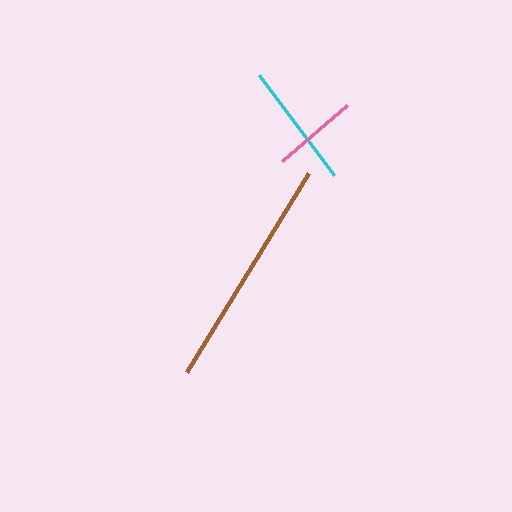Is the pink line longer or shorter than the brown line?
The brown line is longer than the pink line.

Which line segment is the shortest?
The pink line is the shortest at approximately 86 pixels.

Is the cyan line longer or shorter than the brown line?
The brown line is longer than the cyan line.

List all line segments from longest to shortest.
From longest to shortest: brown, cyan, pink.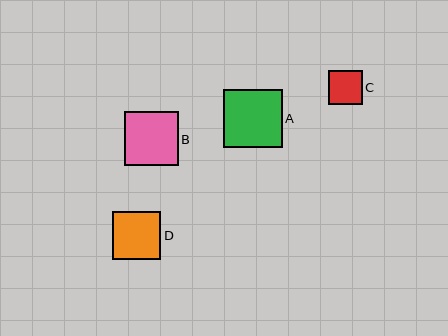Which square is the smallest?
Square C is the smallest with a size of approximately 34 pixels.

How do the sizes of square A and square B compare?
Square A and square B are approximately the same size.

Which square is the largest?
Square A is the largest with a size of approximately 59 pixels.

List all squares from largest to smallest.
From largest to smallest: A, B, D, C.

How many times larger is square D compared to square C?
Square D is approximately 1.4 times the size of square C.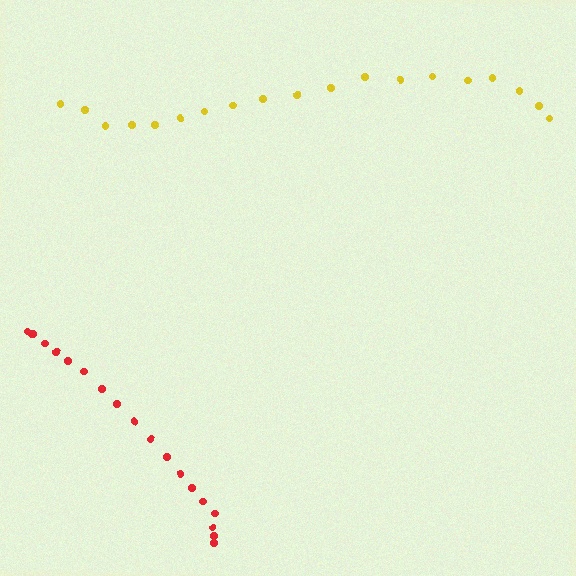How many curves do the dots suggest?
There are 2 distinct paths.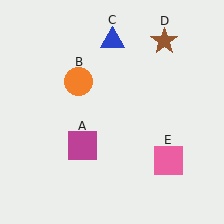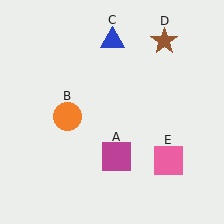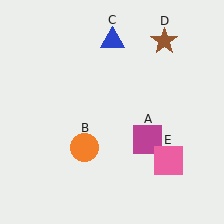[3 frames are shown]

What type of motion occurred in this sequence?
The magenta square (object A), orange circle (object B) rotated counterclockwise around the center of the scene.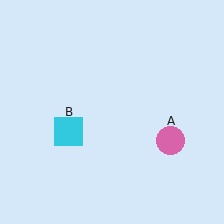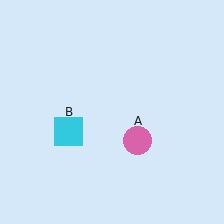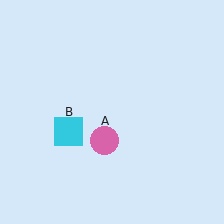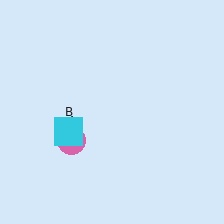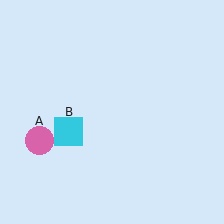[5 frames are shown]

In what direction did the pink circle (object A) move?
The pink circle (object A) moved left.